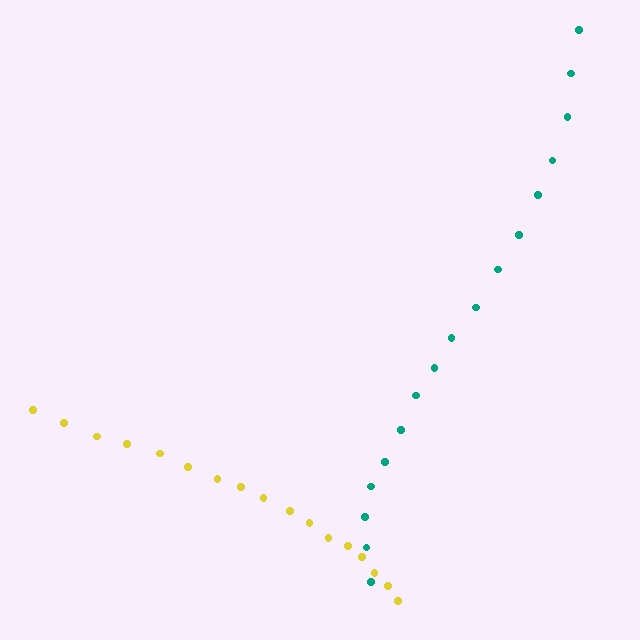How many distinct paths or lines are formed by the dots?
There are 2 distinct paths.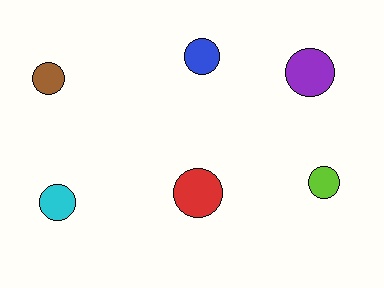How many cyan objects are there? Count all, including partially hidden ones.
There is 1 cyan object.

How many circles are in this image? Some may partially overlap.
There are 6 circles.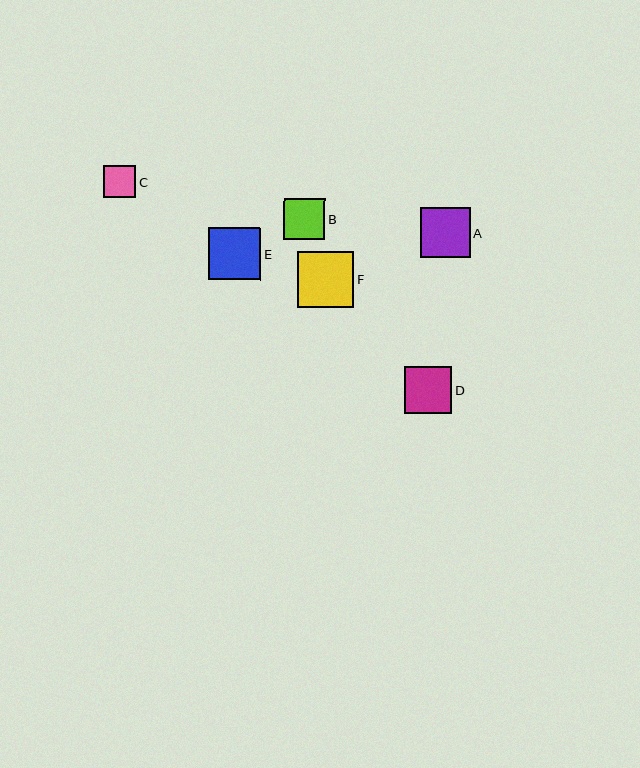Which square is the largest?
Square F is the largest with a size of approximately 56 pixels.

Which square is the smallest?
Square C is the smallest with a size of approximately 32 pixels.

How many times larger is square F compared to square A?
Square F is approximately 1.1 times the size of square A.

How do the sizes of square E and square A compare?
Square E and square A are approximately the same size.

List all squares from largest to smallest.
From largest to smallest: F, E, A, D, B, C.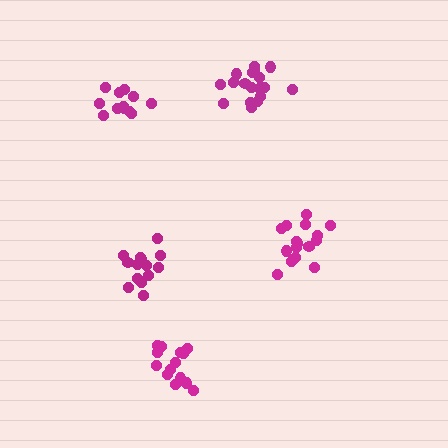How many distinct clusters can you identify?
There are 5 distinct clusters.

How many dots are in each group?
Group 1: 18 dots, Group 2: 12 dots, Group 3: 16 dots, Group 4: 14 dots, Group 5: 15 dots (75 total).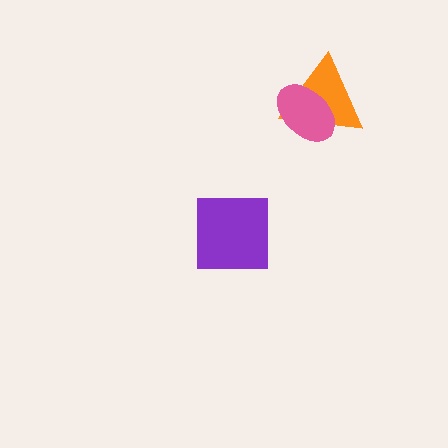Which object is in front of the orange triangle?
The pink ellipse is in front of the orange triangle.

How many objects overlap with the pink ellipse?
1 object overlaps with the pink ellipse.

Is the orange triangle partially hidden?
Yes, it is partially covered by another shape.